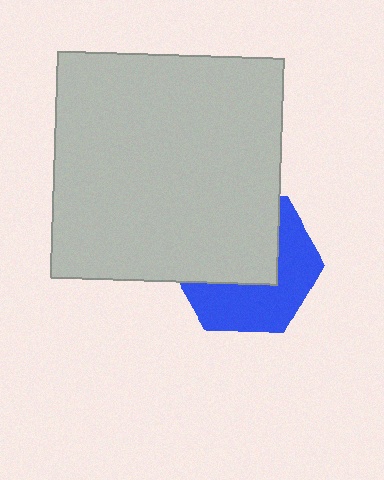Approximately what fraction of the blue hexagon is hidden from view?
Roughly 53% of the blue hexagon is hidden behind the light gray square.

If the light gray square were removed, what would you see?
You would see the complete blue hexagon.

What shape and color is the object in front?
The object in front is a light gray square.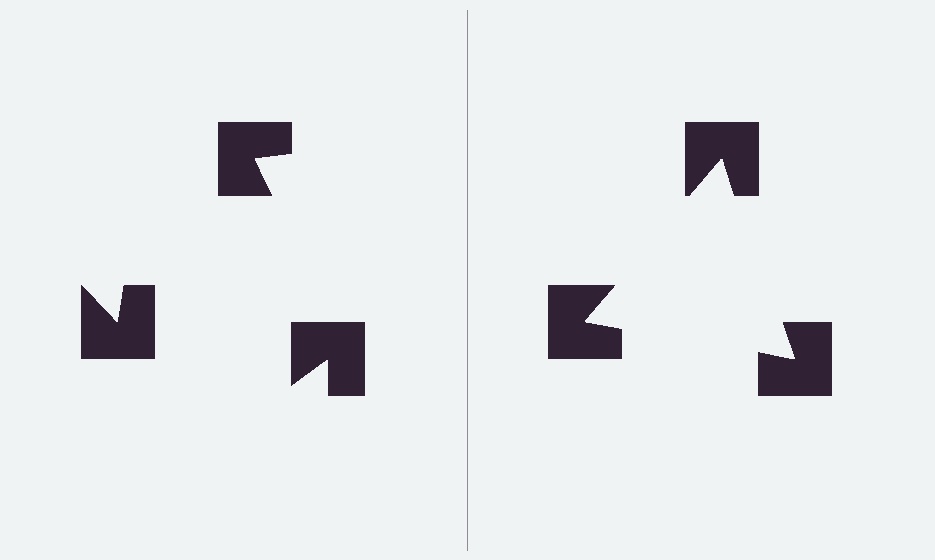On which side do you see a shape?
An illusory triangle appears on the right side. On the left side the wedge cuts are rotated, so no coherent shape forms.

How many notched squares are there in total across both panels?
6 — 3 on each side.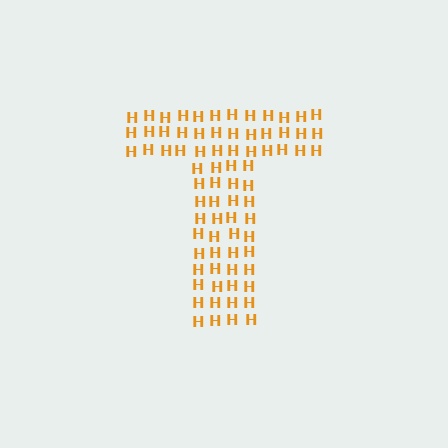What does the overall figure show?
The overall figure shows the letter T.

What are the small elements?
The small elements are letter H's.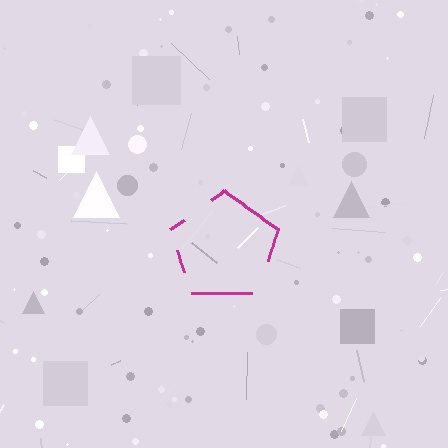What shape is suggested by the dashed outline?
The dashed outline suggests a pentagon.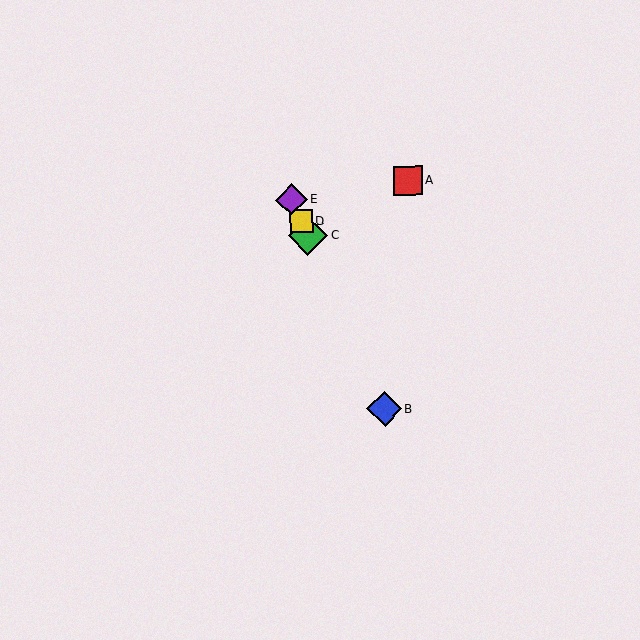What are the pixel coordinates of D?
Object D is at (301, 221).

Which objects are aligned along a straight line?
Objects B, C, D, E are aligned along a straight line.